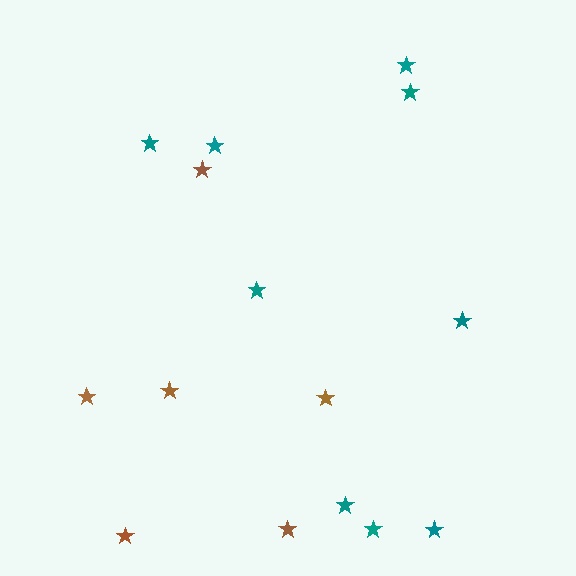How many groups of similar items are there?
There are 2 groups: one group of brown stars (6) and one group of teal stars (9).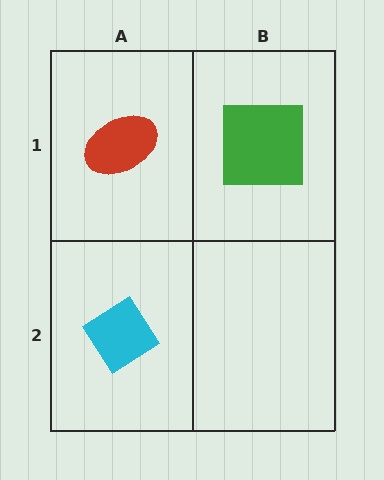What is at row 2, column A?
A cyan diamond.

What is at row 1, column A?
A red ellipse.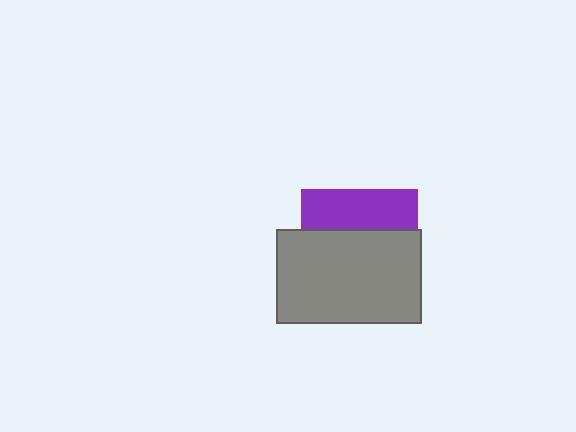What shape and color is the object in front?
The object in front is a gray rectangle.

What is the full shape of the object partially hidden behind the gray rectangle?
The partially hidden object is a purple square.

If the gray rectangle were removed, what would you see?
You would see the complete purple square.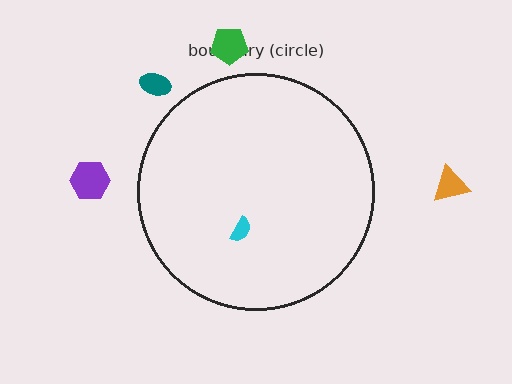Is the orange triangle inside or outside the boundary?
Outside.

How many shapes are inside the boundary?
1 inside, 4 outside.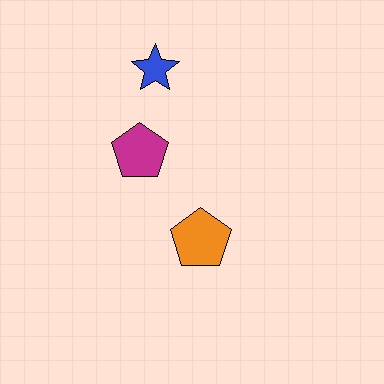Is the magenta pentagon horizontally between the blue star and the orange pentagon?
No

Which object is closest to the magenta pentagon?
The blue star is closest to the magenta pentagon.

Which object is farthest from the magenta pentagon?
The orange pentagon is farthest from the magenta pentagon.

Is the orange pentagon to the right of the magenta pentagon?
Yes